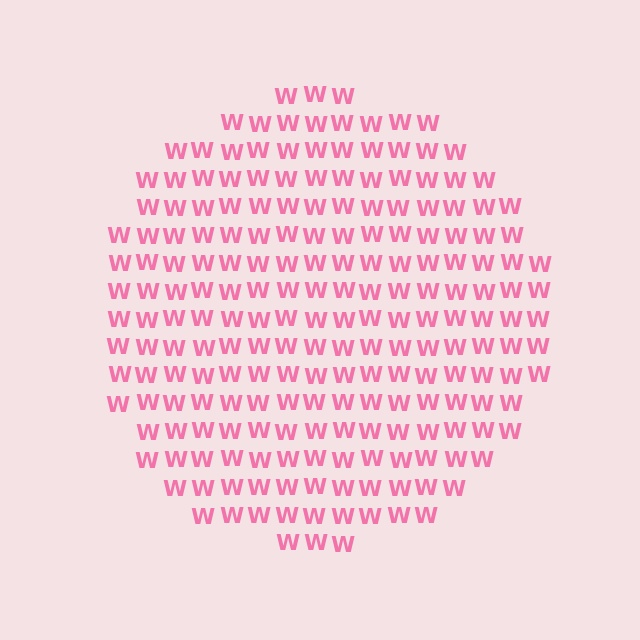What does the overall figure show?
The overall figure shows a circle.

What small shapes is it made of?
It is made of small letter W's.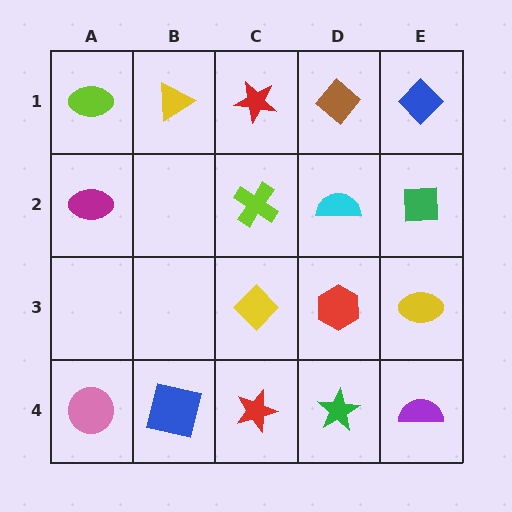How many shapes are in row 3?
3 shapes.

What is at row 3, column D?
A red hexagon.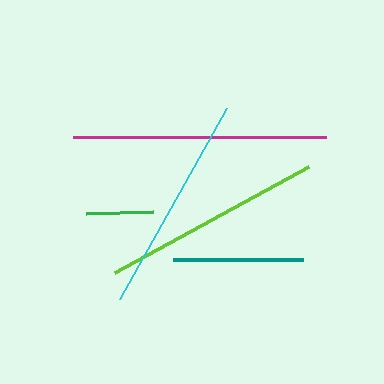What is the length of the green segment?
The green segment is approximately 67 pixels long.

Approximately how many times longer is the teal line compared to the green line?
The teal line is approximately 1.9 times the length of the green line.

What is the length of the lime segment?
The lime segment is approximately 221 pixels long.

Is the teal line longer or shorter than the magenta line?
The magenta line is longer than the teal line.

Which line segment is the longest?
The magenta line is the longest at approximately 252 pixels.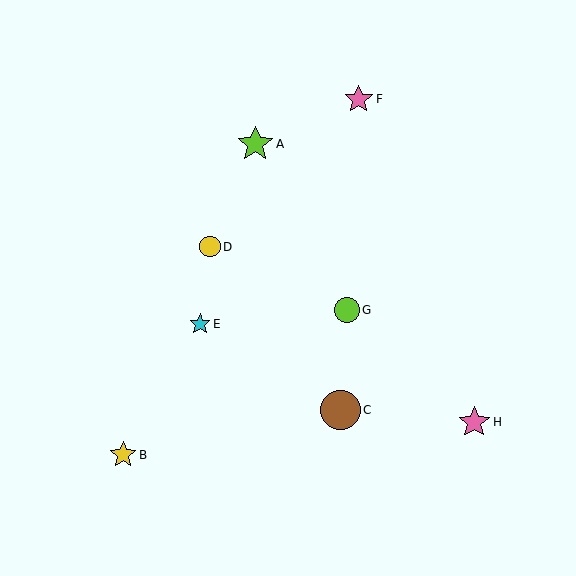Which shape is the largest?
The brown circle (labeled C) is the largest.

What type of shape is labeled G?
Shape G is a lime circle.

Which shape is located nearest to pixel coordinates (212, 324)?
The cyan star (labeled E) at (200, 324) is nearest to that location.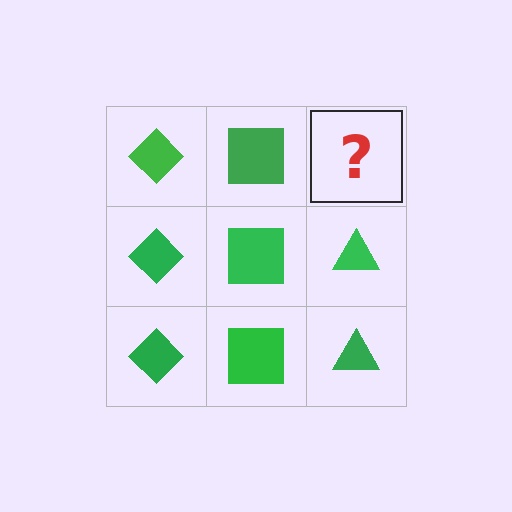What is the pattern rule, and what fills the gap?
The rule is that each column has a consistent shape. The gap should be filled with a green triangle.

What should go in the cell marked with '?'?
The missing cell should contain a green triangle.